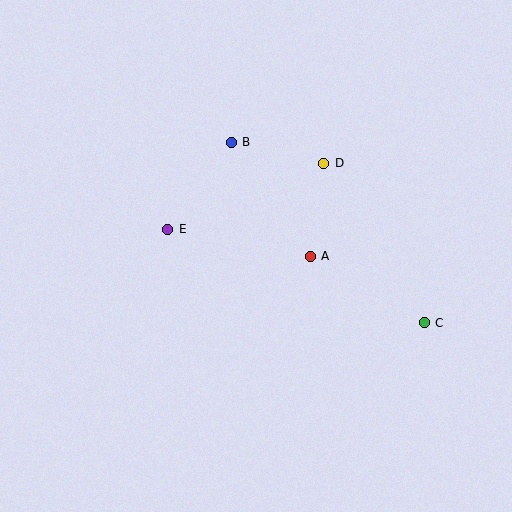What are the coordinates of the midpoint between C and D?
The midpoint between C and D is at (374, 243).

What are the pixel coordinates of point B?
Point B is at (231, 142).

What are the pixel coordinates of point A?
Point A is at (310, 256).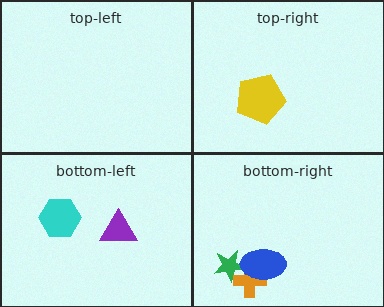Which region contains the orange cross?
The bottom-right region.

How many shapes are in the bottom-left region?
2.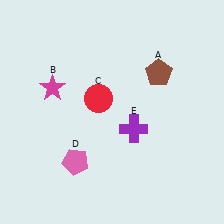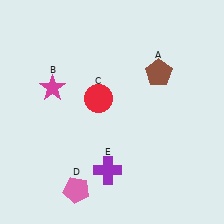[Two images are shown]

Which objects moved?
The objects that moved are: the pink pentagon (D), the purple cross (E).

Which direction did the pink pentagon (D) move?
The pink pentagon (D) moved down.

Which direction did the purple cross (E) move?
The purple cross (E) moved down.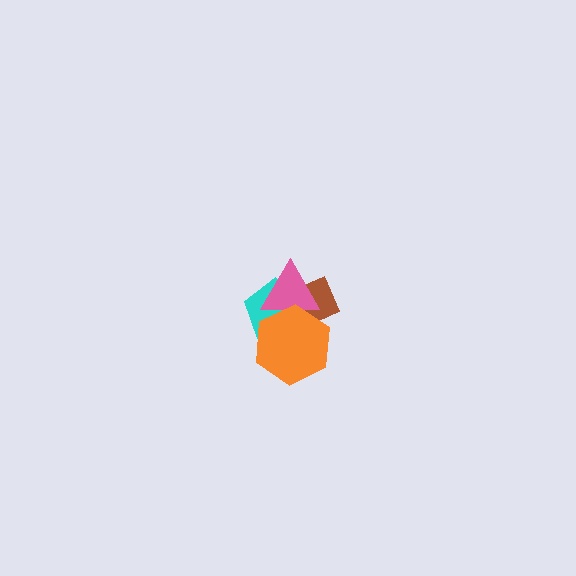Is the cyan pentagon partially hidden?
Yes, it is partially covered by another shape.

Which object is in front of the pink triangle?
The orange hexagon is in front of the pink triangle.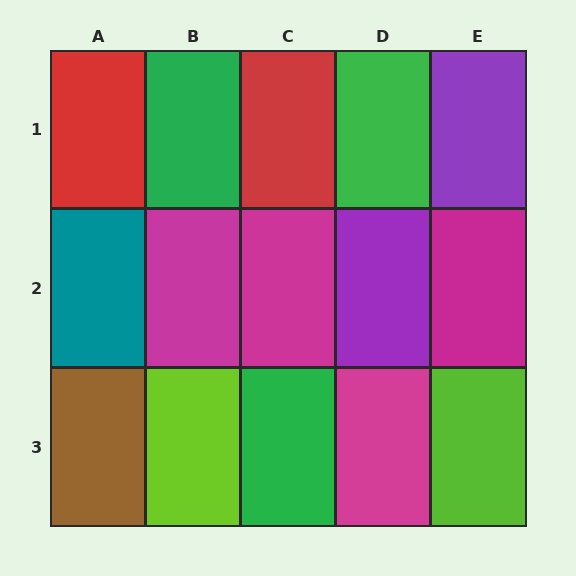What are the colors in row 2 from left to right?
Teal, magenta, magenta, purple, magenta.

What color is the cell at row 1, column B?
Green.